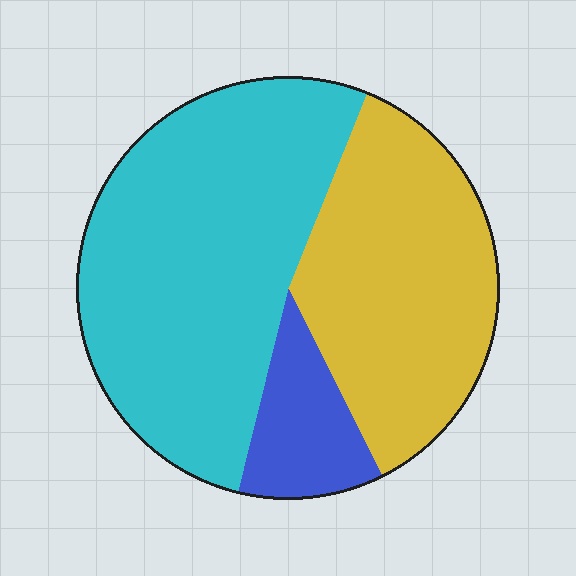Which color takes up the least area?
Blue, at roughly 10%.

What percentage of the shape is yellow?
Yellow takes up about three eighths (3/8) of the shape.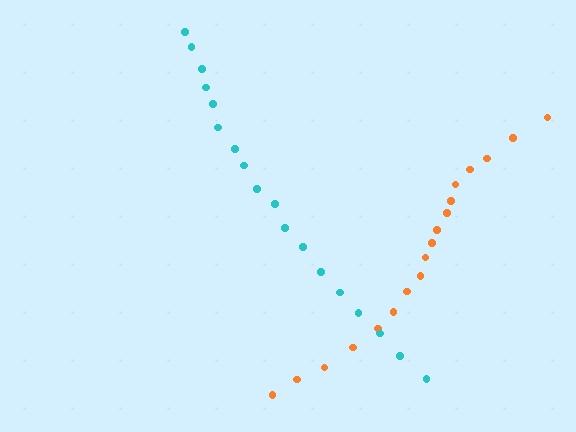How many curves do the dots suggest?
There are 2 distinct paths.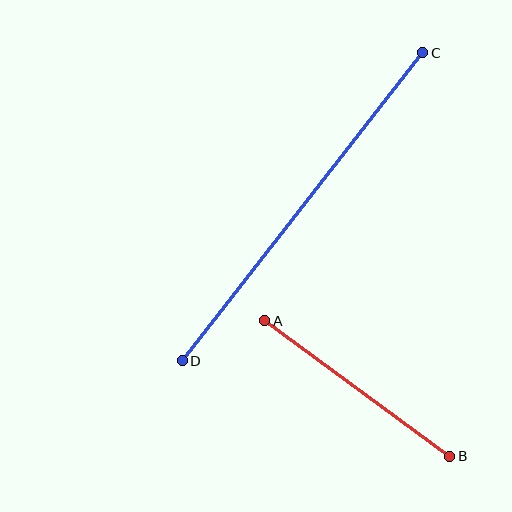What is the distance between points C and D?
The distance is approximately 391 pixels.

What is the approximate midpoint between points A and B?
The midpoint is at approximately (357, 388) pixels.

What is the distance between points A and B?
The distance is approximately 229 pixels.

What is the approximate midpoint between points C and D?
The midpoint is at approximately (303, 207) pixels.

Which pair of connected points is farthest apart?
Points C and D are farthest apart.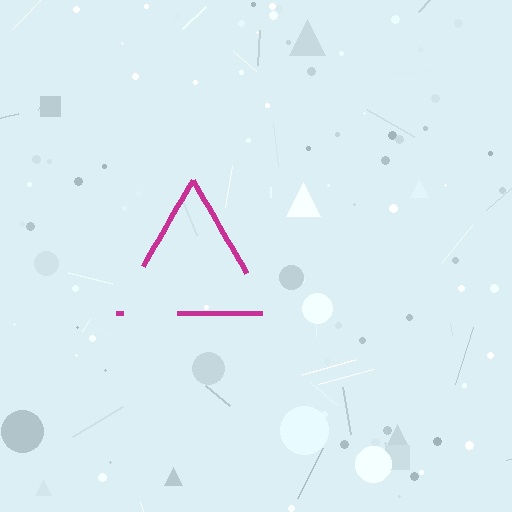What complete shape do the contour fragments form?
The contour fragments form a triangle.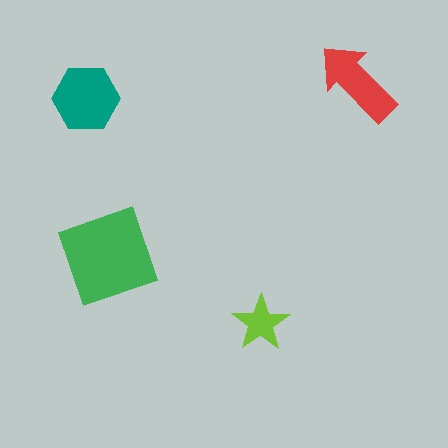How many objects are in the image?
There are 4 objects in the image.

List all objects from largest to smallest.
The green diamond, the teal hexagon, the red arrow, the lime star.